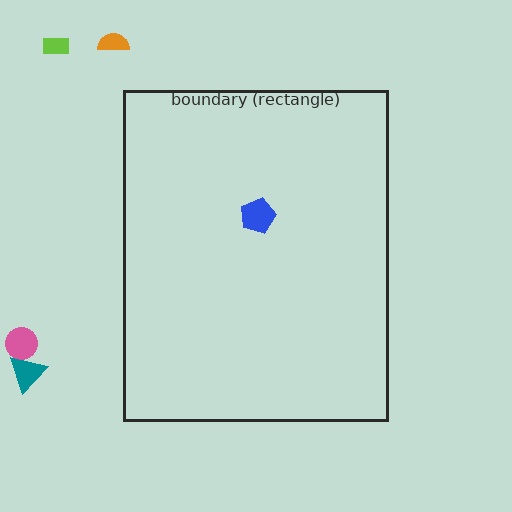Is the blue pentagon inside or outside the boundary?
Inside.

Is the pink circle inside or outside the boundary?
Outside.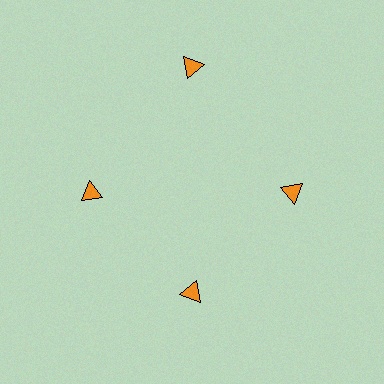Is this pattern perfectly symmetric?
No. The 4 orange triangles are arranged in a ring, but one element near the 12 o'clock position is pushed outward from the center, breaking the 4-fold rotational symmetry.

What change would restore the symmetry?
The symmetry would be restored by moving it inward, back onto the ring so that all 4 triangles sit at equal angles and equal distance from the center.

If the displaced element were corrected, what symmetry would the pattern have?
It would have 4-fold rotational symmetry — the pattern would map onto itself every 90 degrees.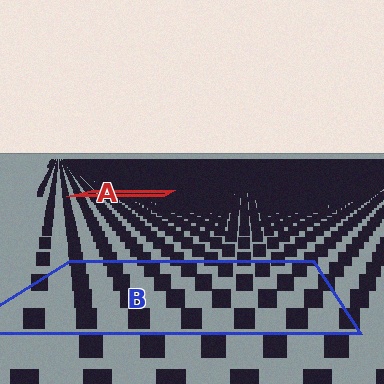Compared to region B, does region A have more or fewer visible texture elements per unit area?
Region A has more texture elements per unit area — they are packed more densely because it is farther away.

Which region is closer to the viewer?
Region B is closer. The texture elements there are larger and more spread out.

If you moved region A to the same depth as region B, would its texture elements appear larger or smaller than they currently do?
They would appear larger. At a closer depth, the same texture elements are projected at a bigger on-screen size.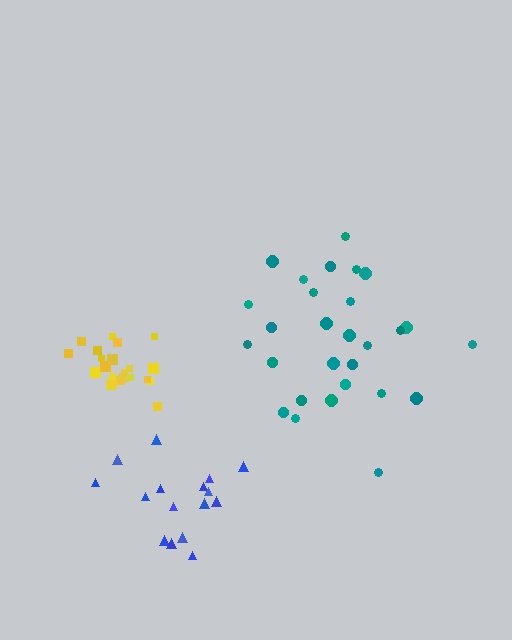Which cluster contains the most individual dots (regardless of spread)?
Teal (28).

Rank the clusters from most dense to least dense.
yellow, blue, teal.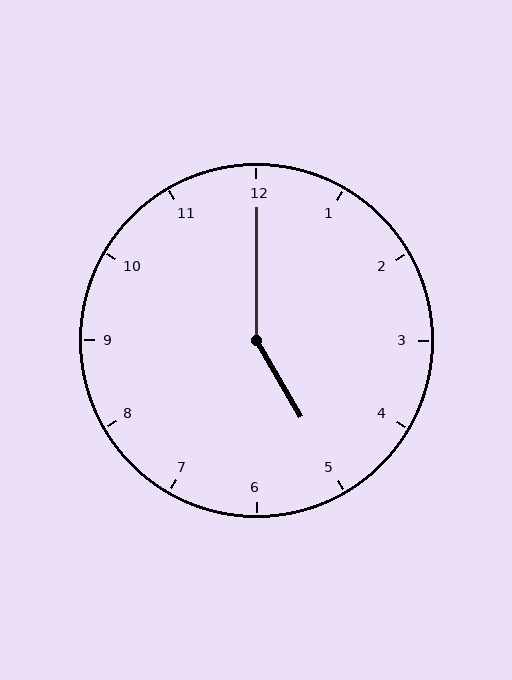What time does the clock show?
5:00.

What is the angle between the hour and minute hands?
Approximately 150 degrees.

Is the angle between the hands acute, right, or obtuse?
It is obtuse.